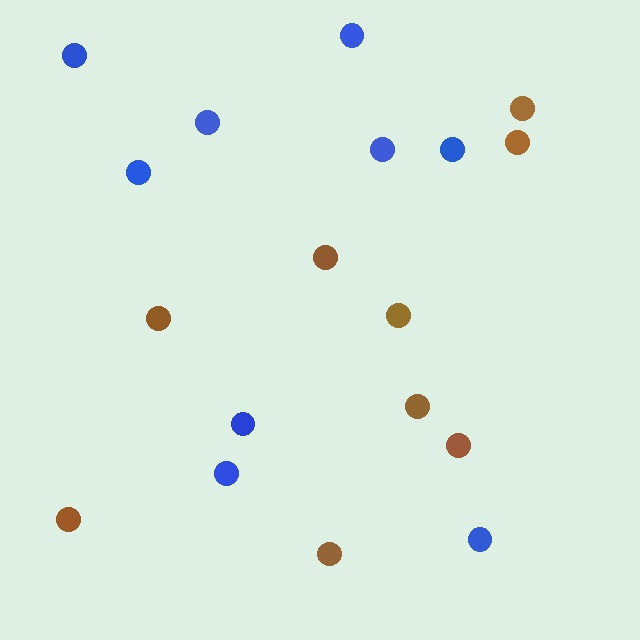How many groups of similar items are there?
There are 2 groups: one group of blue circles (9) and one group of brown circles (9).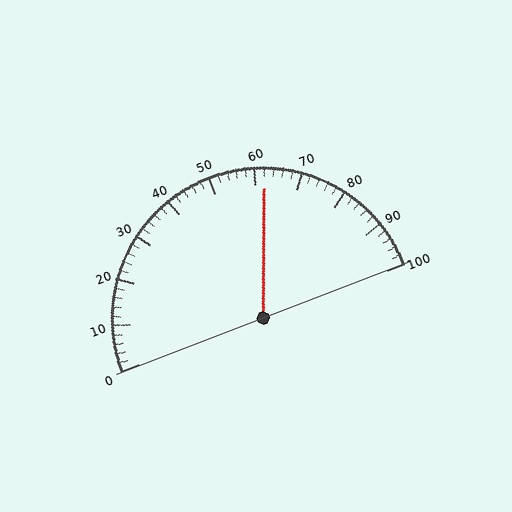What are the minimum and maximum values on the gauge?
The gauge ranges from 0 to 100.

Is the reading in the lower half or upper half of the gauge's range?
The reading is in the upper half of the range (0 to 100).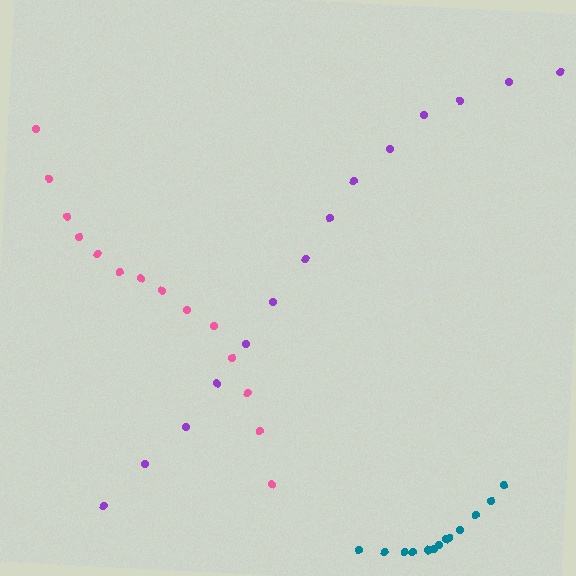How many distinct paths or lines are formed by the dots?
There are 3 distinct paths.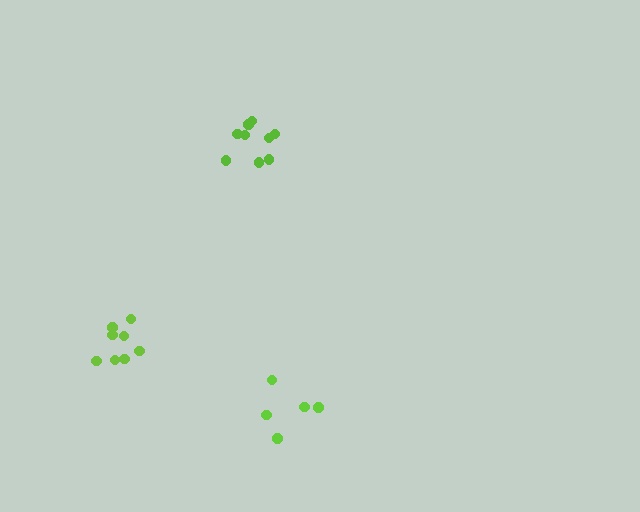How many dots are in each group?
Group 1: 9 dots, Group 2: 8 dots, Group 3: 5 dots (22 total).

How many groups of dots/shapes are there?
There are 3 groups.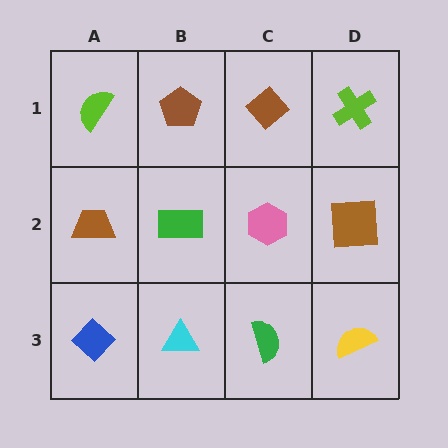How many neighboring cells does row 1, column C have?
3.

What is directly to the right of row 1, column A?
A brown pentagon.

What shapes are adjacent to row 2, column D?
A lime cross (row 1, column D), a yellow semicircle (row 3, column D), a pink hexagon (row 2, column C).